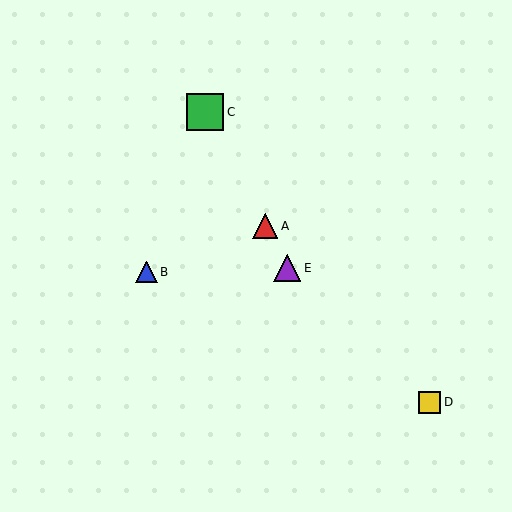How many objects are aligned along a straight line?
3 objects (A, C, E) are aligned along a straight line.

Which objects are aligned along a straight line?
Objects A, C, E are aligned along a straight line.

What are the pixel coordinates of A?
Object A is at (265, 226).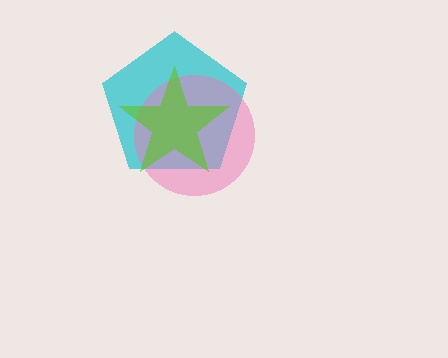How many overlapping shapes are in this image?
There are 3 overlapping shapes in the image.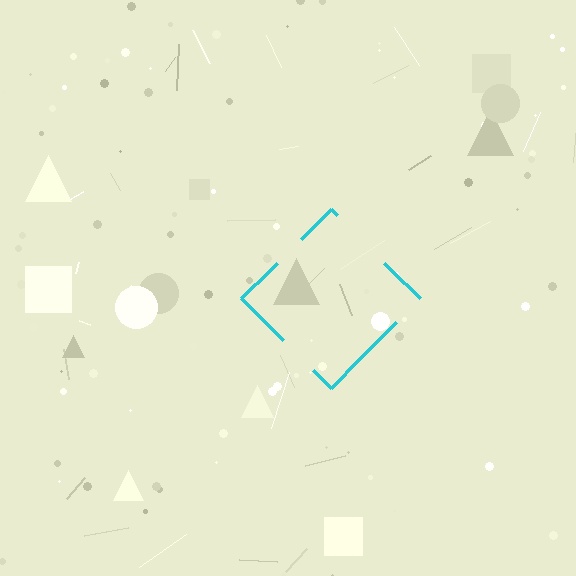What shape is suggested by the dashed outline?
The dashed outline suggests a diamond.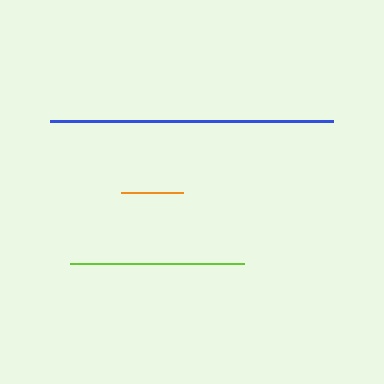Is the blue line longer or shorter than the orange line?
The blue line is longer than the orange line.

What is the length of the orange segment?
The orange segment is approximately 62 pixels long.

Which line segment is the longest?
The blue line is the longest at approximately 283 pixels.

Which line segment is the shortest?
The orange line is the shortest at approximately 62 pixels.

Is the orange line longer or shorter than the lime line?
The lime line is longer than the orange line.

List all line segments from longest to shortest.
From longest to shortest: blue, lime, orange.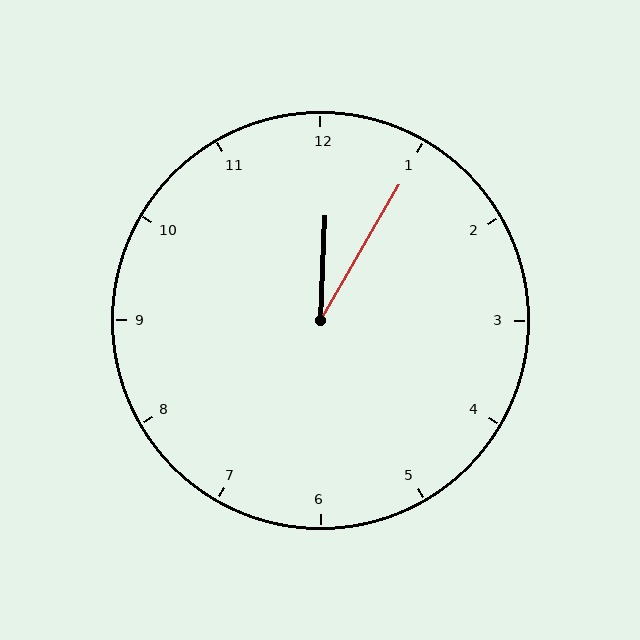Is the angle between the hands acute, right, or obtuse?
It is acute.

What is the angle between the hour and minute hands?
Approximately 28 degrees.